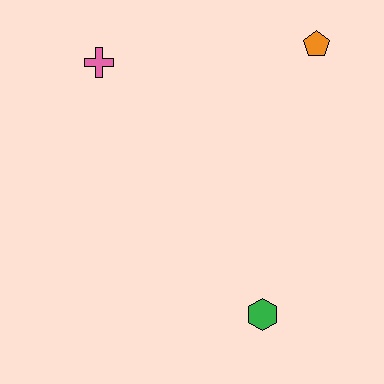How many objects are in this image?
There are 3 objects.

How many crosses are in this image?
There is 1 cross.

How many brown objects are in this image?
There are no brown objects.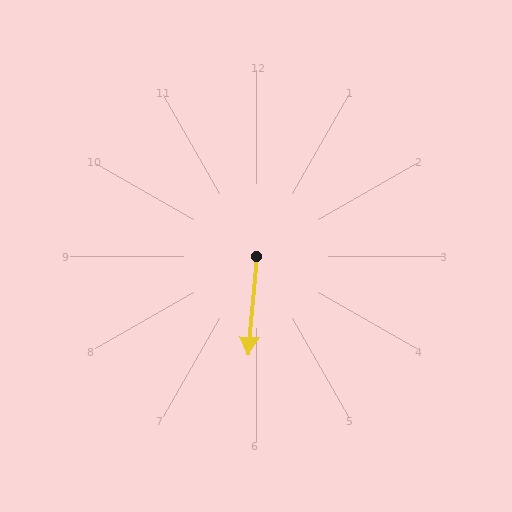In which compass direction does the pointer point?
South.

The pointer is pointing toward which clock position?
Roughly 6 o'clock.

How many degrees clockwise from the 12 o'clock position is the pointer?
Approximately 185 degrees.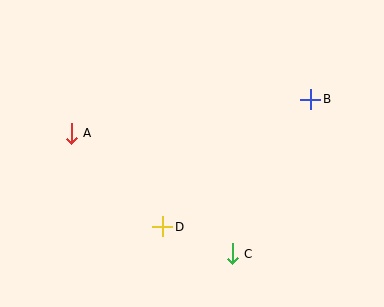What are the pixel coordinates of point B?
Point B is at (311, 99).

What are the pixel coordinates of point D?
Point D is at (163, 227).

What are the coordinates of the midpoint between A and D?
The midpoint between A and D is at (117, 180).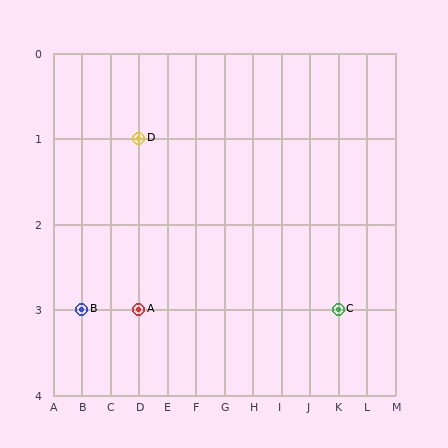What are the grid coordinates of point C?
Point C is at grid coordinates (K, 3).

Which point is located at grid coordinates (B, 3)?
Point B is at (B, 3).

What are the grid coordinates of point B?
Point B is at grid coordinates (B, 3).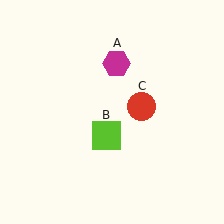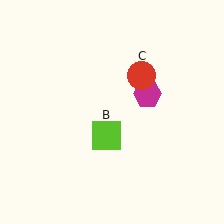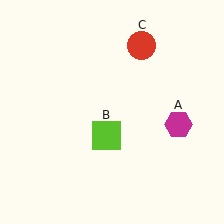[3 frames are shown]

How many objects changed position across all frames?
2 objects changed position: magenta hexagon (object A), red circle (object C).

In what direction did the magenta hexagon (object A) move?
The magenta hexagon (object A) moved down and to the right.